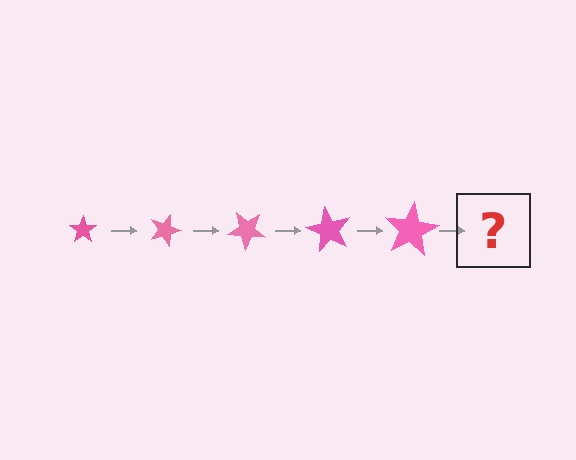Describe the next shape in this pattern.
It should be a star, larger than the previous one and rotated 100 degrees from the start.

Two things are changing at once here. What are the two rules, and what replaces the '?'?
The two rules are that the star grows larger each step and it rotates 20 degrees each step. The '?' should be a star, larger than the previous one and rotated 100 degrees from the start.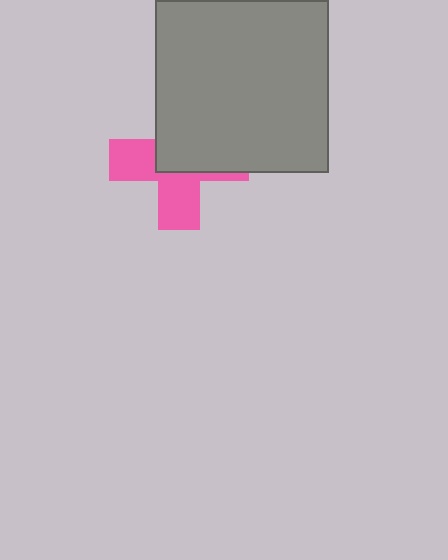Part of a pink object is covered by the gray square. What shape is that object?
It is a cross.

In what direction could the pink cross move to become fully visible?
The pink cross could move toward the lower-left. That would shift it out from behind the gray square entirely.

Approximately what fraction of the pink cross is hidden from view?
Roughly 53% of the pink cross is hidden behind the gray square.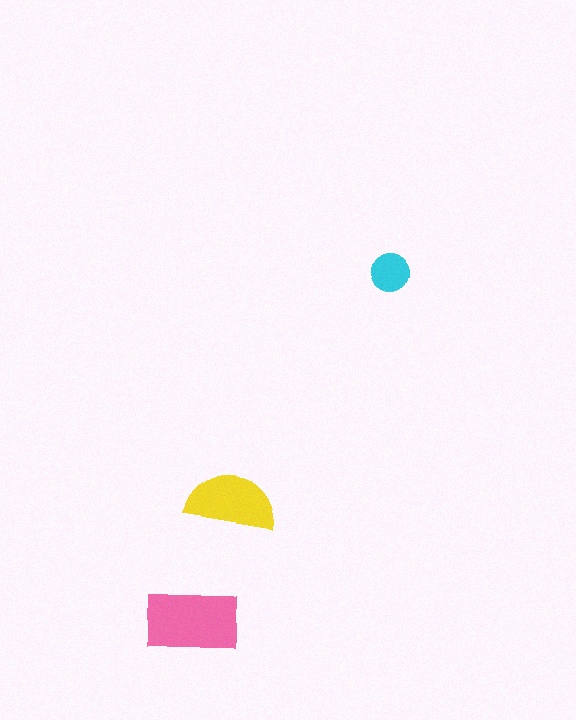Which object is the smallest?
The cyan circle.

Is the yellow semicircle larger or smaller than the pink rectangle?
Smaller.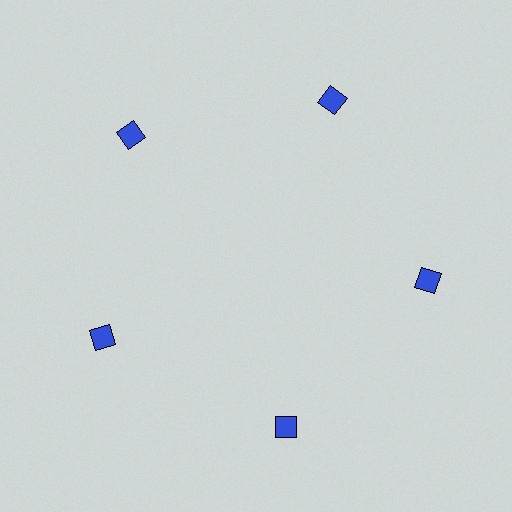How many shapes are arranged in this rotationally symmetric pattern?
There are 5 shapes, arranged in 5 groups of 1.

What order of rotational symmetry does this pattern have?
This pattern has 5-fold rotational symmetry.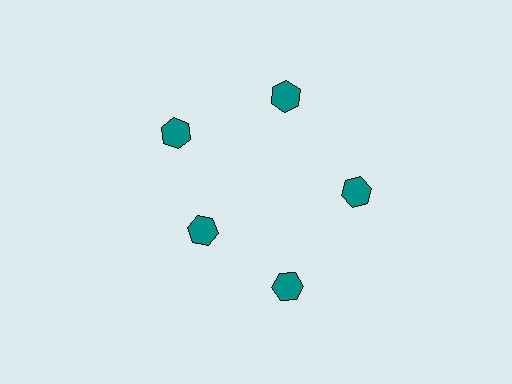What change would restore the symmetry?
The symmetry would be restored by moving it outward, back onto the ring so that all 5 hexagons sit at equal angles and equal distance from the center.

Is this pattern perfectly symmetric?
No. The 5 teal hexagons are arranged in a ring, but one element near the 8 o'clock position is pulled inward toward the center, breaking the 5-fold rotational symmetry.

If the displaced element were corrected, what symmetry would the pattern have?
It would have 5-fold rotational symmetry — the pattern would map onto itself every 72 degrees.